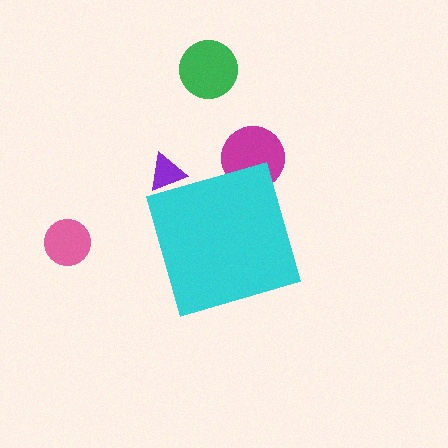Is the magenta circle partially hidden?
Yes, the magenta circle is partially hidden behind the cyan diamond.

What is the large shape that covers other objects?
A cyan diamond.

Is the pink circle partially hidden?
No, the pink circle is fully visible.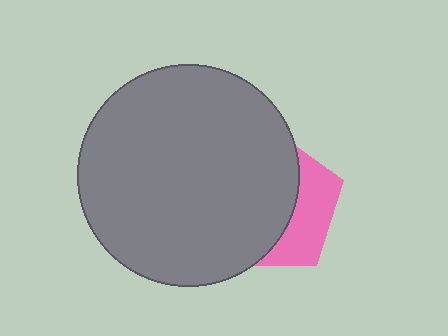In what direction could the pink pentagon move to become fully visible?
The pink pentagon could move right. That would shift it out from behind the gray circle entirely.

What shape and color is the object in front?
The object in front is a gray circle.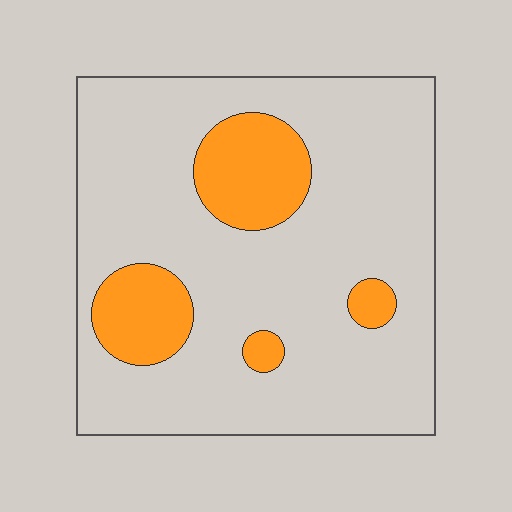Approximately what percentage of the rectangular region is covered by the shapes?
Approximately 20%.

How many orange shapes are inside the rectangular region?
4.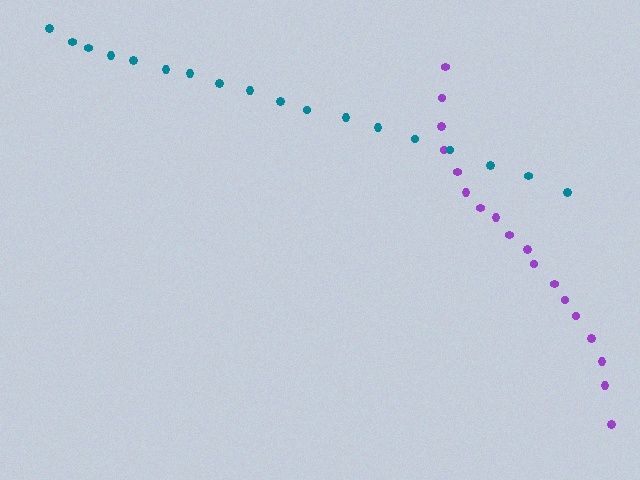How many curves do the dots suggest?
There are 2 distinct paths.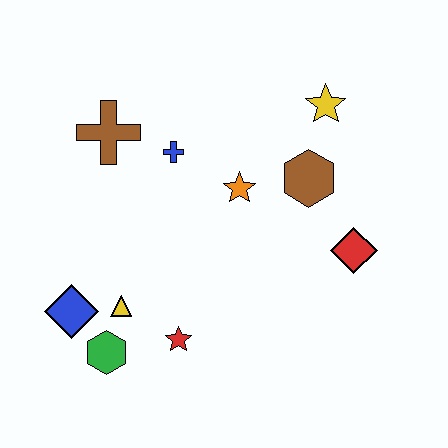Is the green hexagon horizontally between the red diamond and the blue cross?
No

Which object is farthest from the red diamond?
The blue diamond is farthest from the red diamond.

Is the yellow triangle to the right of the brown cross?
Yes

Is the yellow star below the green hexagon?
No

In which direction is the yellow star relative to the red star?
The yellow star is above the red star.